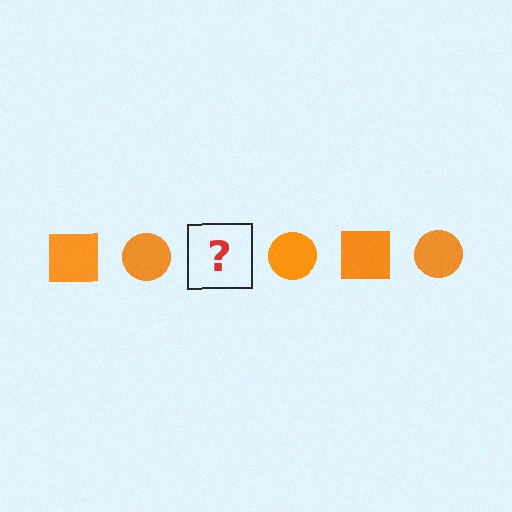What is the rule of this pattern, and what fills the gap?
The rule is that the pattern cycles through square, circle shapes in orange. The gap should be filled with an orange square.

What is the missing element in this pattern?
The missing element is an orange square.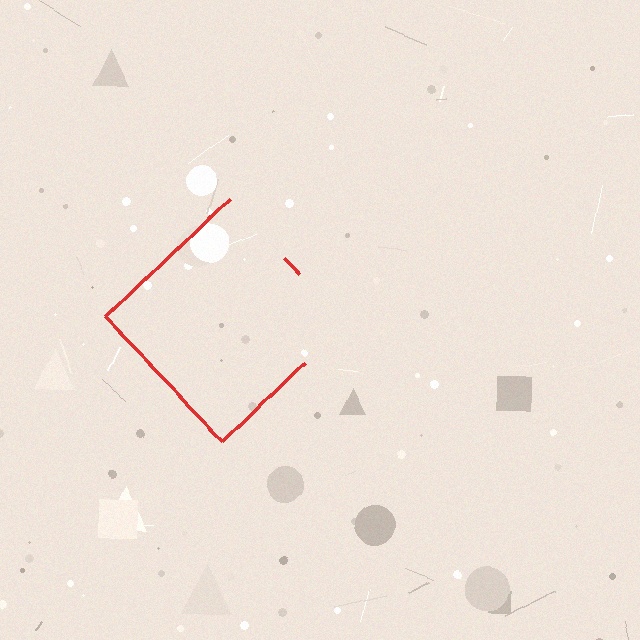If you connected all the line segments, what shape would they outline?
They would outline a diamond.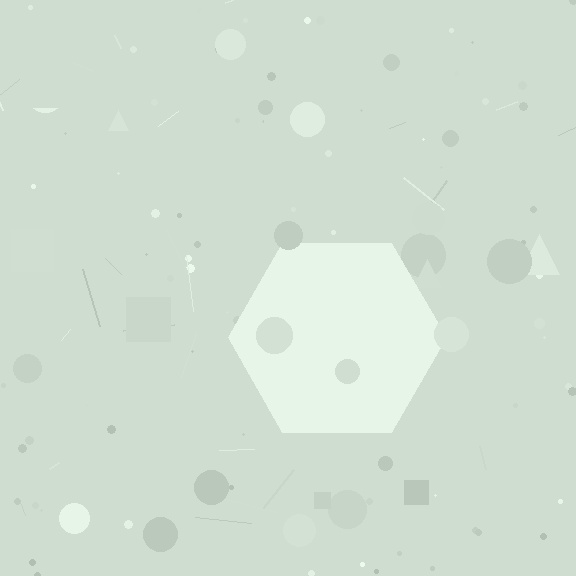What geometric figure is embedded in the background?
A hexagon is embedded in the background.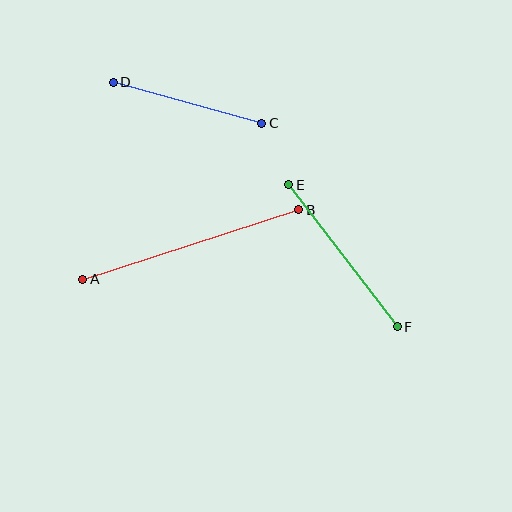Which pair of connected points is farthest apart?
Points A and B are farthest apart.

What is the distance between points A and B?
The distance is approximately 227 pixels.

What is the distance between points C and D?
The distance is approximately 154 pixels.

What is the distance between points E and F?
The distance is approximately 178 pixels.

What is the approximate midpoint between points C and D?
The midpoint is at approximately (187, 103) pixels.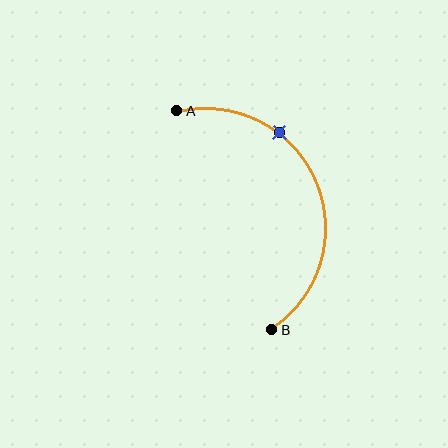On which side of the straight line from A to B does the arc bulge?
The arc bulges to the right of the straight line connecting A and B.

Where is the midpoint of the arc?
The arc midpoint is the point on the curve farthest from the straight line joining A and B. It sits to the right of that line.